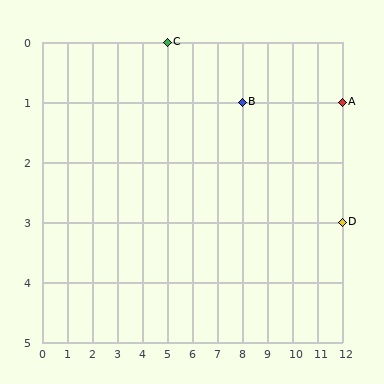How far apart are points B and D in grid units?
Points B and D are 4 columns and 2 rows apart (about 4.5 grid units diagonally).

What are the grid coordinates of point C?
Point C is at grid coordinates (5, 0).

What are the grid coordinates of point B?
Point B is at grid coordinates (8, 1).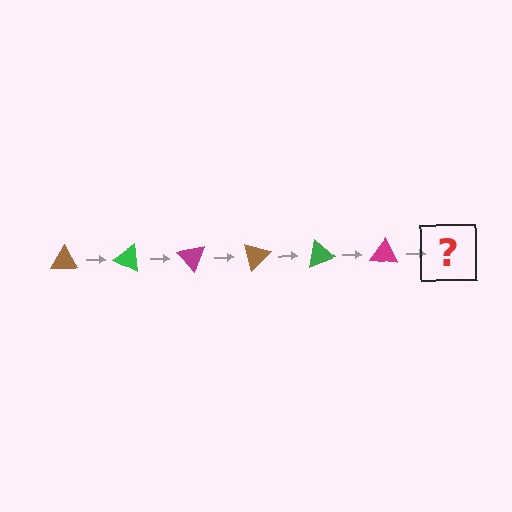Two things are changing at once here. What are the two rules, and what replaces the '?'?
The two rules are that it rotates 25 degrees each step and the color cycles through brown, green, and magenta. The '?' should be a brown triangle, rotated 150 degrees from the start.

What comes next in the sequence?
The next element should be a brown triangle, rotated 150 degrees from the start.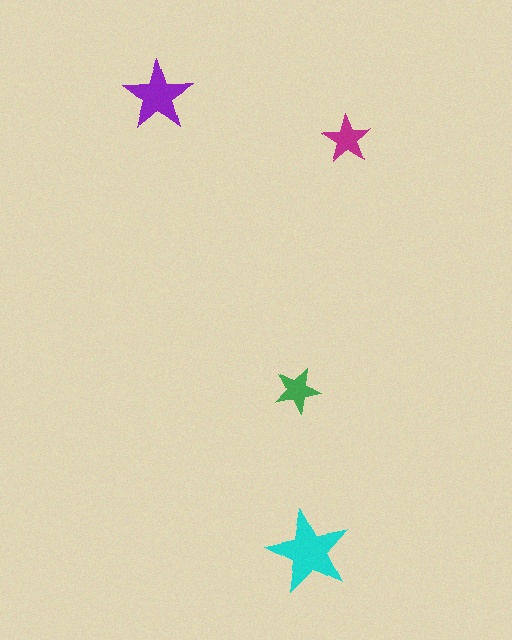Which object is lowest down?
The cyan star is bottommost.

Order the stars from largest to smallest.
the cyan one, the purple one, the magenta one, the green one.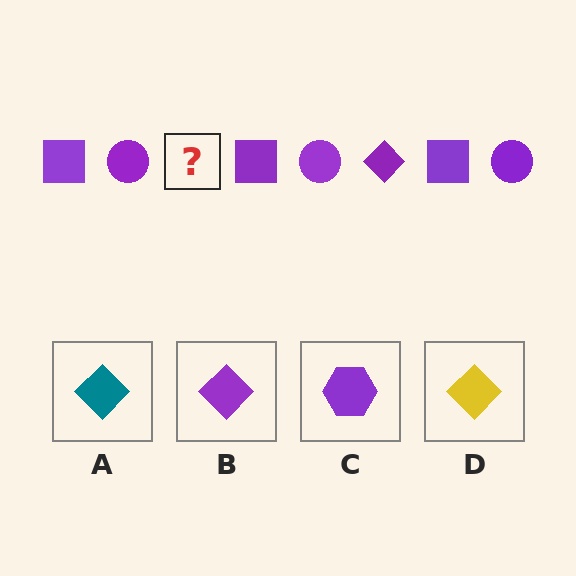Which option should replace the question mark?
Option B.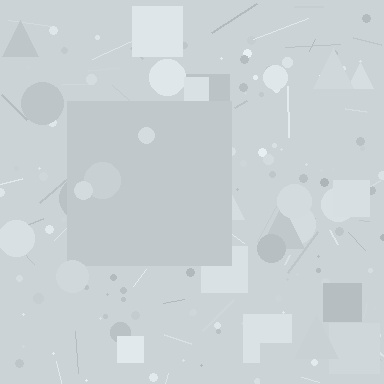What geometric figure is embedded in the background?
A square is embedded in the background.